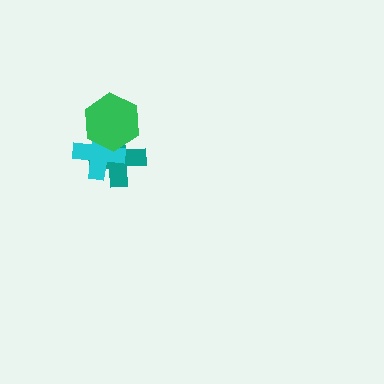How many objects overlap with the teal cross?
2 objects overlap with the teal cross.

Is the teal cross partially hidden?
Yes, it is partially covered by another shape.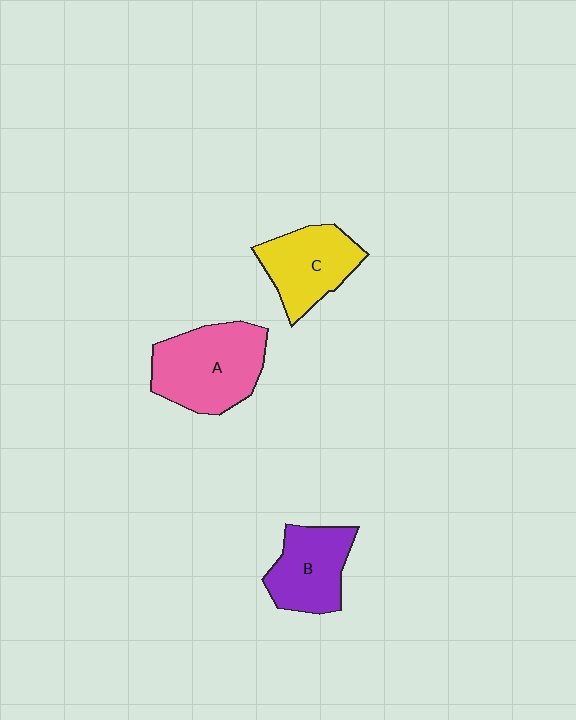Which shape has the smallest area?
Shape B (purple).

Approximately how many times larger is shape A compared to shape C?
Approximately 1.3 times.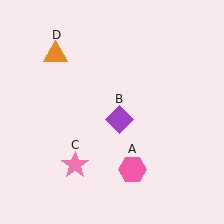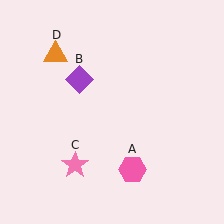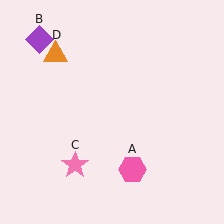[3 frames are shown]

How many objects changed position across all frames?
1 object changed position: purple diamond (object B).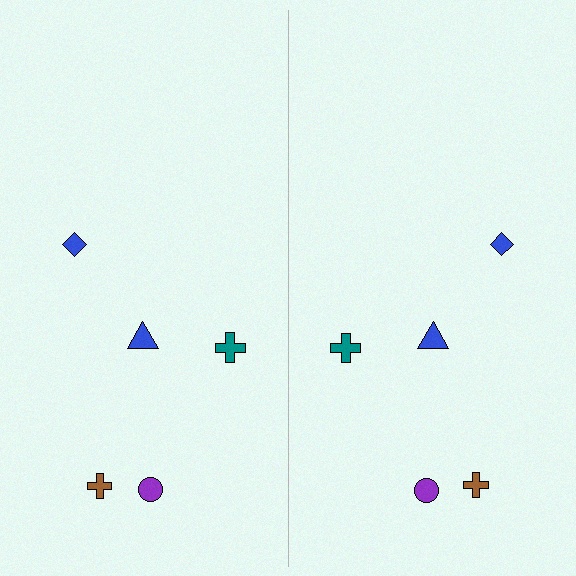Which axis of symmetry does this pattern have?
The pattern has a vertical axis of symmetry running through the center of the image.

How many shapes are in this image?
There are 10 shapes in this image.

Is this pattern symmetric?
Yes, this pattern has bilateral (reflection) symmetry.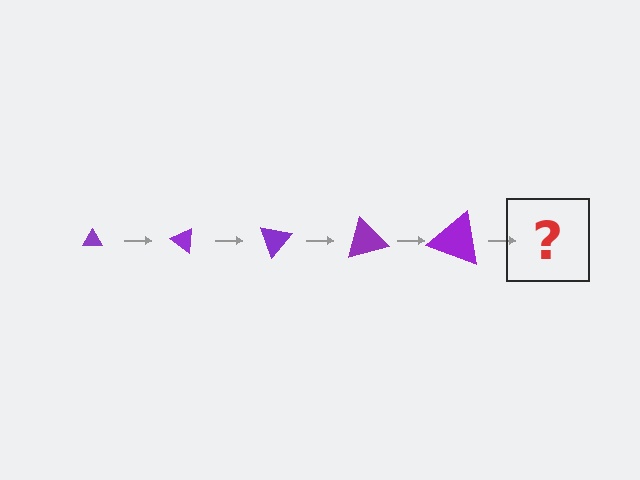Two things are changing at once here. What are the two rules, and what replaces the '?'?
The two rules are that the triangle grows larger each step and it rotates 35 degrees each step. The '?' should be a triangle, larger than the previous one and rotated 175 degrees from the start.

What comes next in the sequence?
The next element should be a triangle, larger than the previous one and rotated 175 degrees from the start.